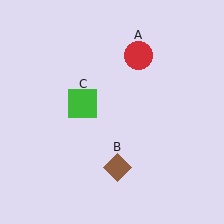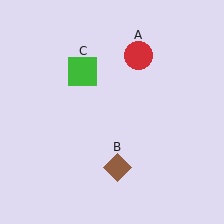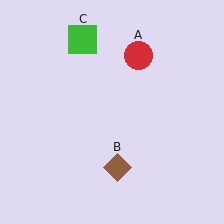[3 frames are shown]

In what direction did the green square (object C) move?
The green square (object C) moved up.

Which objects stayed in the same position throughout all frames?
Red circle (object A) and brown diamond (object B) remained stationary.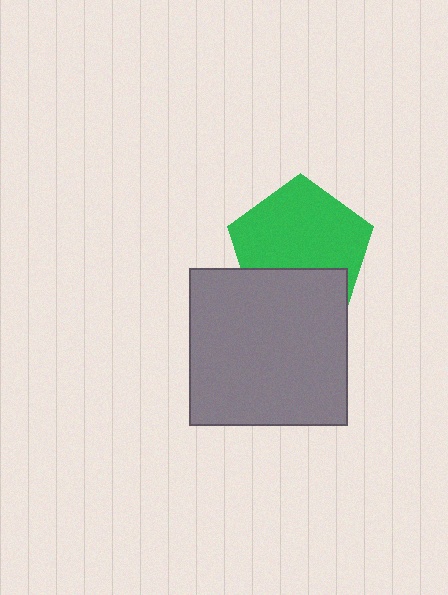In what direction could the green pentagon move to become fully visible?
The green pentagon could move up. That would shift it out from behind the gray square entirely.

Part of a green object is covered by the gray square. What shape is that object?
It is a pentagon.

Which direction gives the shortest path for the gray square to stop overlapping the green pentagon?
Moving down gives the shortest separation.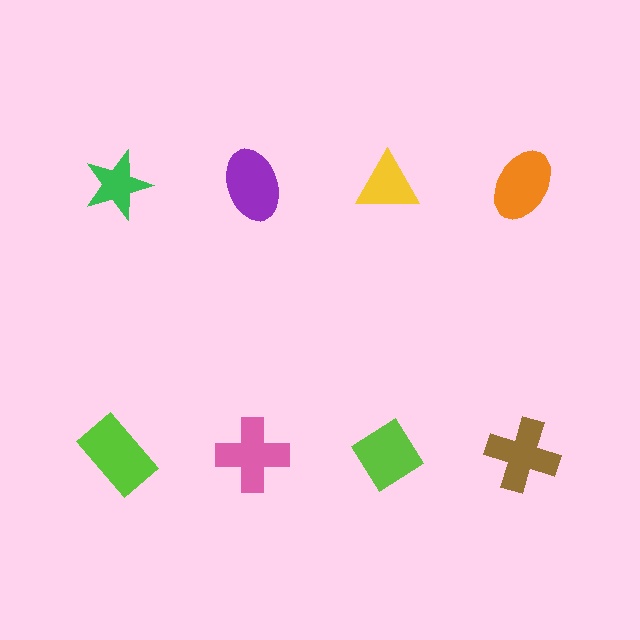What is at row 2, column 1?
A lime rectangle.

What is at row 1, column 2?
A purple ellipse.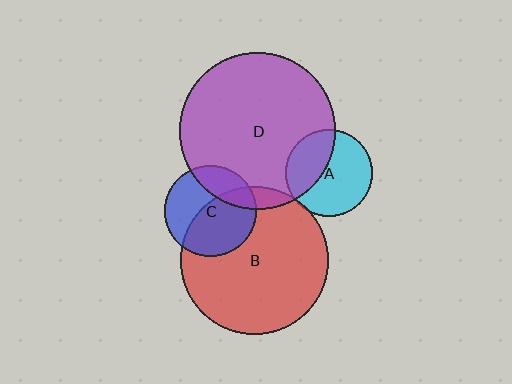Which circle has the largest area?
Circle D (purple).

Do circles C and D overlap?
Yes.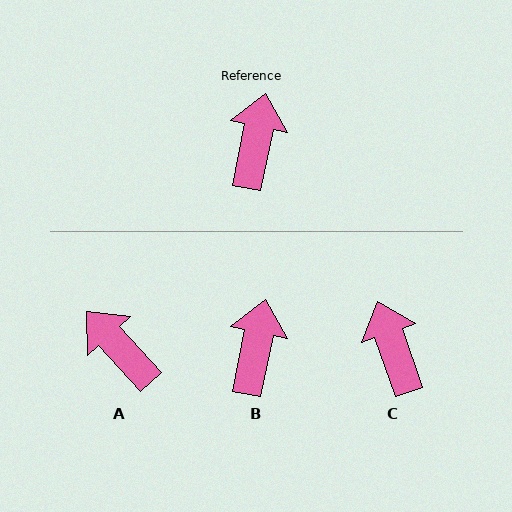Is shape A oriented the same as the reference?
No, it is off by about 54 degrees.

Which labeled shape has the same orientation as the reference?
B.